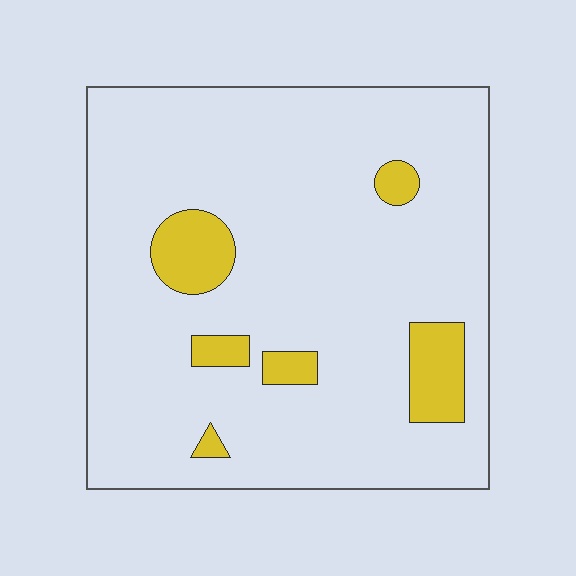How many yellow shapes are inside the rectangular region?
6.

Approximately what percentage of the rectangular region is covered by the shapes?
Approximately 10%.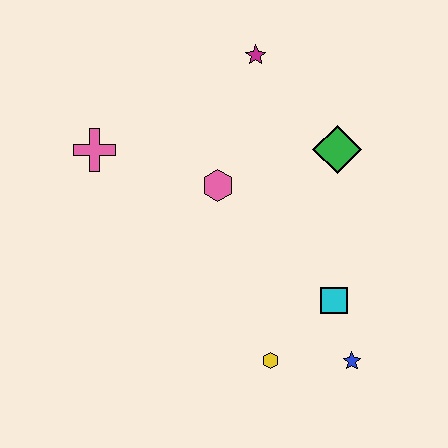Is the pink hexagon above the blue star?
Yes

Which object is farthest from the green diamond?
The pink cross is farthest from the green diamond.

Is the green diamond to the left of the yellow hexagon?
No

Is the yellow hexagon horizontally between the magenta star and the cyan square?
Yes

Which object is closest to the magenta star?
The green diamond is closest to the magenta star.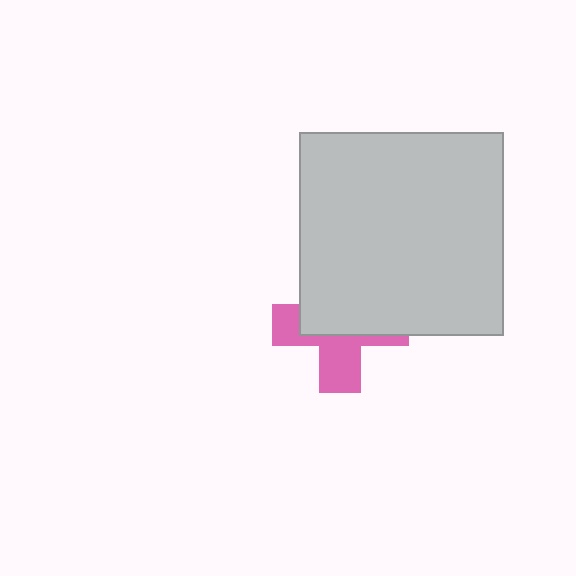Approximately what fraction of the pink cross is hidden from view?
Roughly 56% of the pink cross is hidden behind the light gray square.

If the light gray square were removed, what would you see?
You would see the complete pink cross.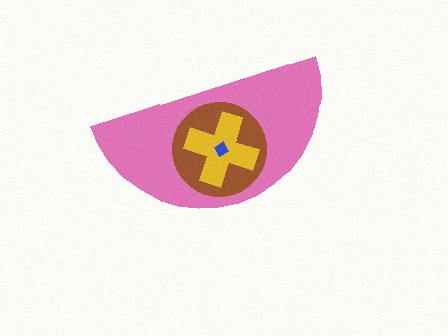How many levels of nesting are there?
4.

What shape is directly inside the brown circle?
The yellow cross.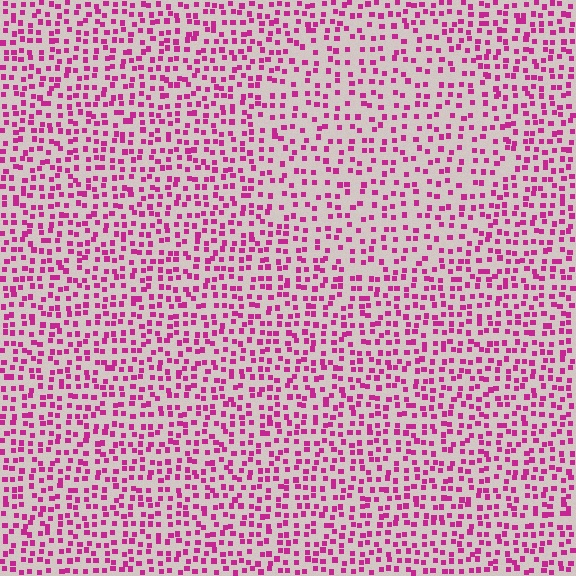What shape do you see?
I see a circle.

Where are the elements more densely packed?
The elements are more densely packed outside the circle boundary.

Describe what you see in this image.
The image contains small magenta elements arranged at two different densities. A circle-shaped region is visible where the elements are less densely packed than the surrounding area.